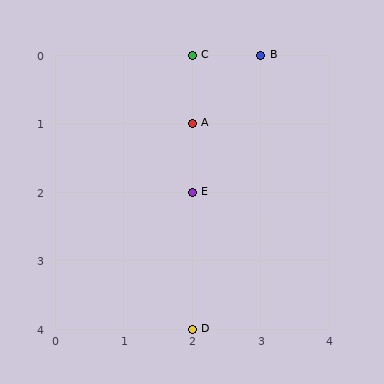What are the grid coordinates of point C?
Point C is at grid coordinates (2, 0).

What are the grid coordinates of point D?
Point D is at grid coordinates (2, 4).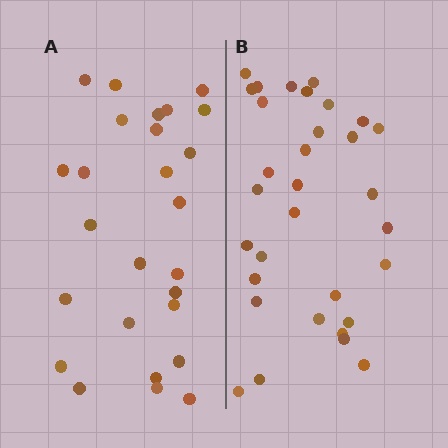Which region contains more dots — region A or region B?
Region B (the right region) has more dots.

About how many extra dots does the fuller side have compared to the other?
Region B has about 6 more dots than region A.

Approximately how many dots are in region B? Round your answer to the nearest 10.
About 30 dots. (The exact count is 32, which rounds to 30.)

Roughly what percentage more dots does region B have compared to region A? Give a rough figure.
About 25% more.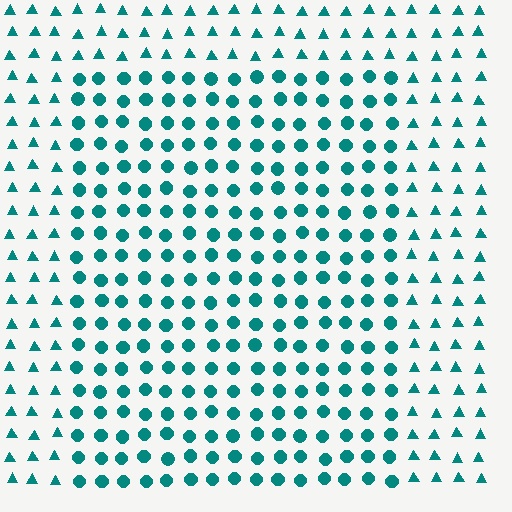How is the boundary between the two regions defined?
The boundary is defined by a change in element shape: circles inside vs. triangles outside. All elements share the same color and spacing.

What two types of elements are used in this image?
The image uses circles inside the rectangle region and triangles outside it.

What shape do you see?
I see a rectangle.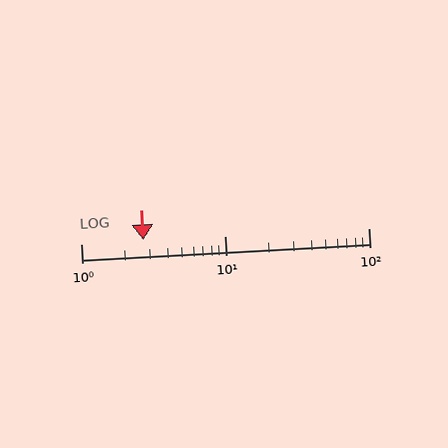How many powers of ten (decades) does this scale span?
The scale spans 2 decades, from 1 to 100.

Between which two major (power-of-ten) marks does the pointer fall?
The pointer is between 1 and 10.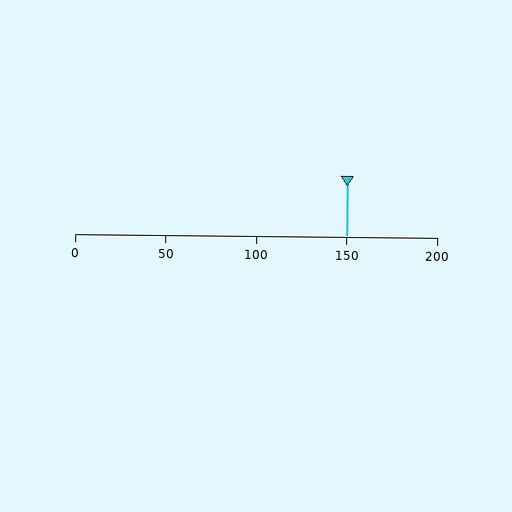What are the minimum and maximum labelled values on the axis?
The axis runs from 0 to 200.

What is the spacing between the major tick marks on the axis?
The major ticks are spaced 50 apart.